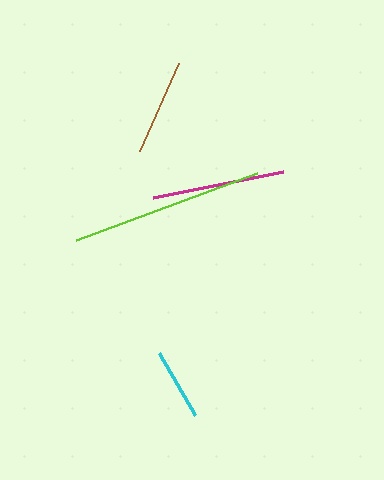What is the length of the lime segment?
The lime segment is approximately 192 pixels long.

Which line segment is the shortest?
The cyan line is the shortest at approximately 72 pixels.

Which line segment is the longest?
The lime line is the longest at approximately 192 pixels.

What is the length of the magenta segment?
The magenta segment is approximately 132 pixels long.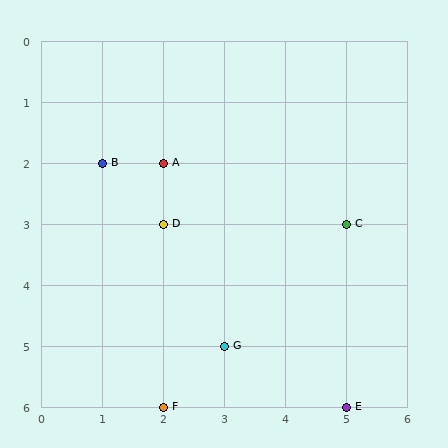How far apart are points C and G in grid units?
Points C and G are 2 columns and 2 rows apart (about 2.8 grid units diagonally).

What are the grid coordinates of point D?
Point D is at grid coordinates (2, 3).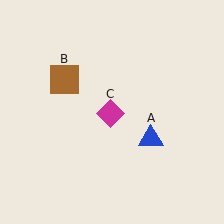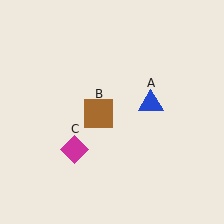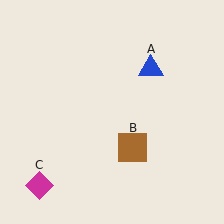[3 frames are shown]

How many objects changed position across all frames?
3 objects changed position: blue triangle (object A), brown square (object B), magenta diamond (object C).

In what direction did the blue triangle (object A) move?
The blue triangle (object A) moved up.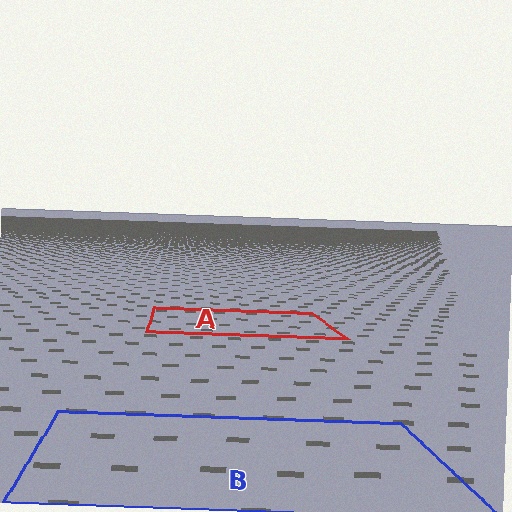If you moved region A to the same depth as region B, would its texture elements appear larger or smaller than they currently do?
They would appear larger. At a closer depth, the same texture elements are projected at a bigger on-screen size.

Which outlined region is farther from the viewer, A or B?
Region A is farther from the viewer — the texture elements inside it appear smaller and more densely packed.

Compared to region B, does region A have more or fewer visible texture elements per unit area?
Region A has more texture elements per unit area — they are packed more densely because it is farther away.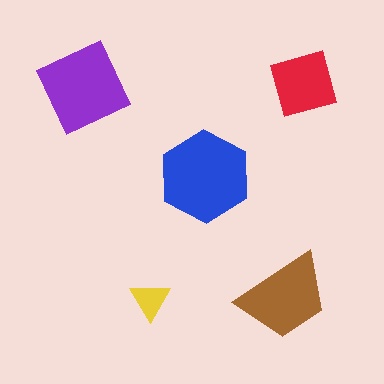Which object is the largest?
The blue hexagon.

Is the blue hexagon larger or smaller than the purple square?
Larger.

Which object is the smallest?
The yellow triangle.